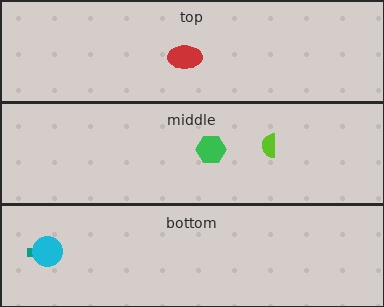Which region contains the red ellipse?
The top region.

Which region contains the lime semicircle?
The middle region.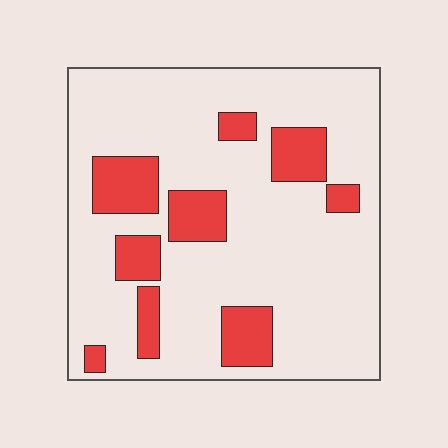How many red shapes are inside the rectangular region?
9.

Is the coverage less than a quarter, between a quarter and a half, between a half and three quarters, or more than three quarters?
Less than a quarter.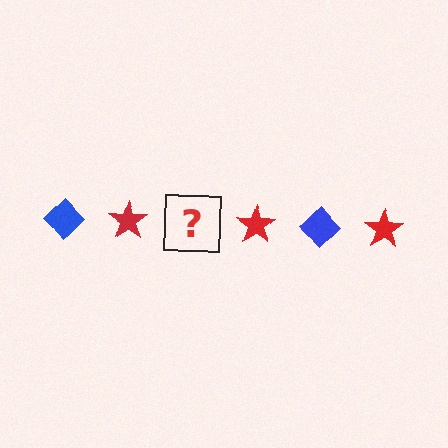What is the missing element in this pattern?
The missing element is a blue diamond.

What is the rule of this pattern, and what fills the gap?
The rule is that the pattern alternates between blue diamond and red star. The gap should be filled with a blue diamond.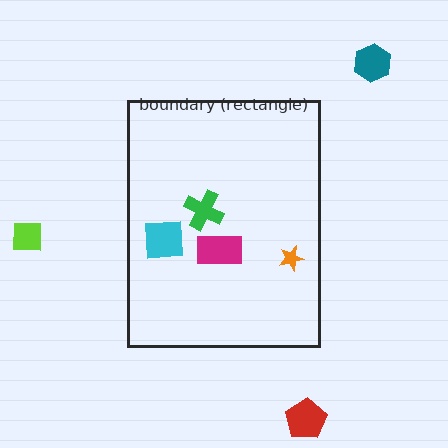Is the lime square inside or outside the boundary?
Outside.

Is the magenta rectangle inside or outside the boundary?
Inside.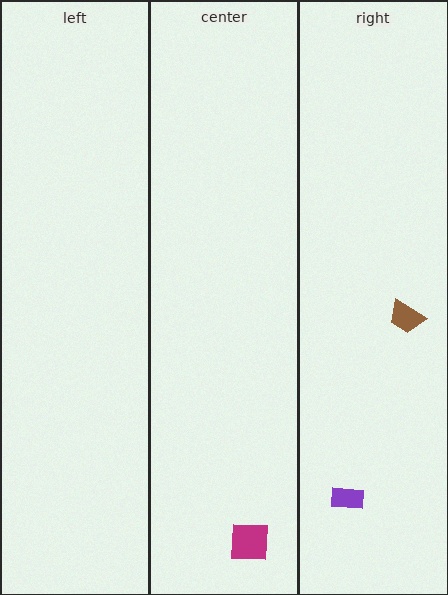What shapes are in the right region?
The brown trapezoid, the purple rectangle.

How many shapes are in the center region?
1.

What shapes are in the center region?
The magenta square.